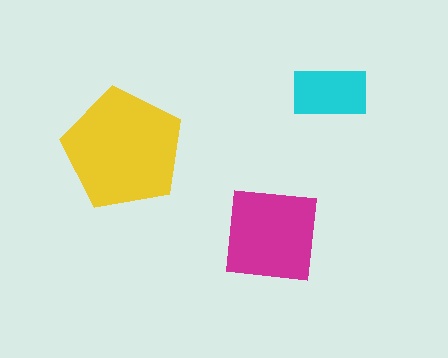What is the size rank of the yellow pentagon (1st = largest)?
1st.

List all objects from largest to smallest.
The yellow pentagon, the magenta square, the cyan rectangle.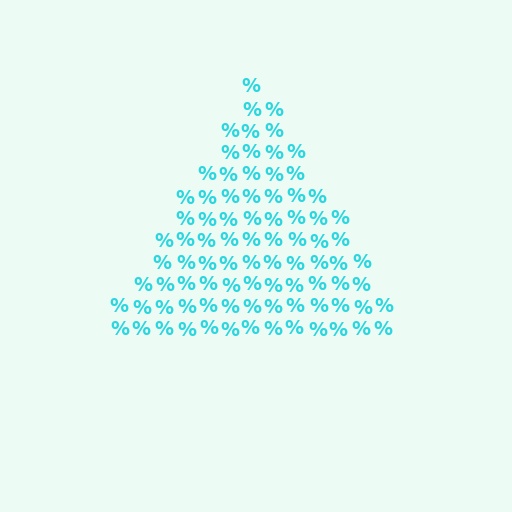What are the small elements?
The small elements are percent signs.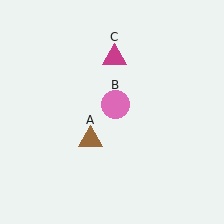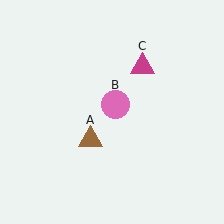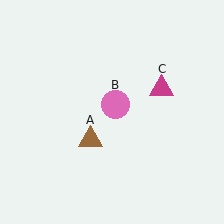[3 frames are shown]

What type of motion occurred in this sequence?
The magenta triangle (object C) rotated clockwise around the center of the scene.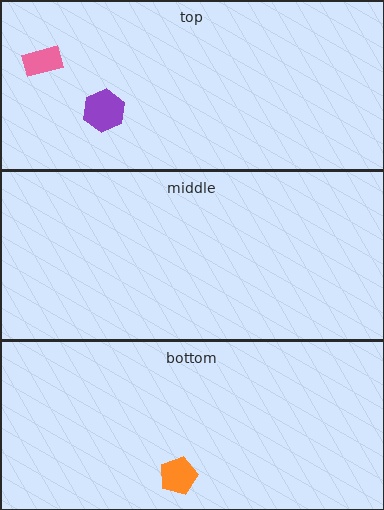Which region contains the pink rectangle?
The top region.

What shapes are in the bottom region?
The orange pentagon.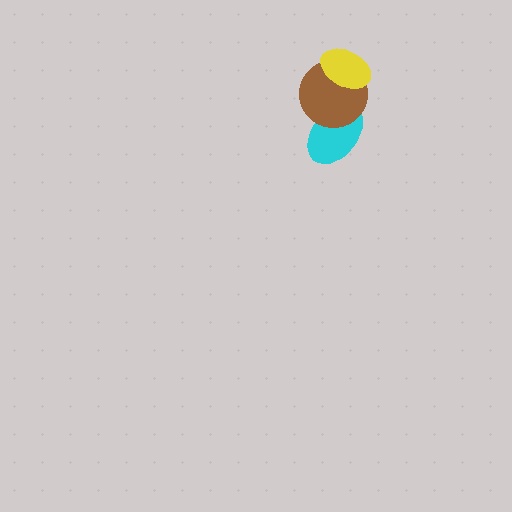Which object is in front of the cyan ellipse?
The brown circle is in front of the cyan ellipse.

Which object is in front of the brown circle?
The yellow ellipse is in front of the brown circle.